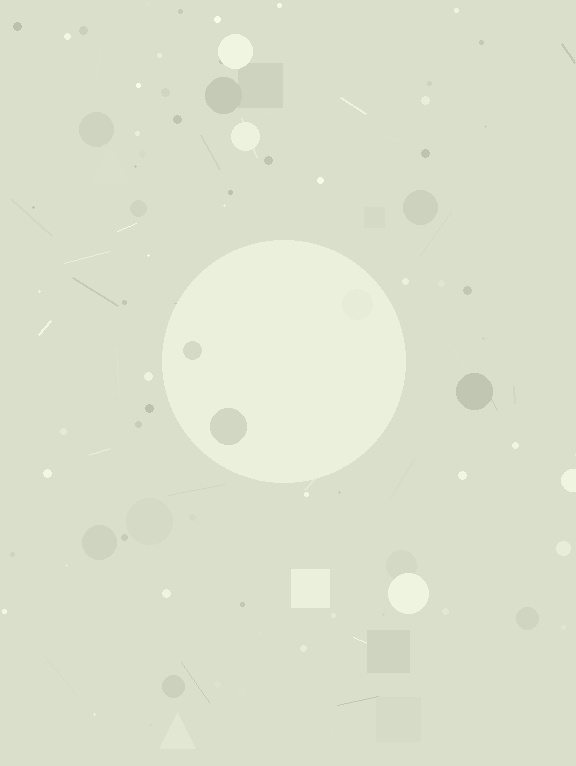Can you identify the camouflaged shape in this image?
The camouflaged shape is a circle.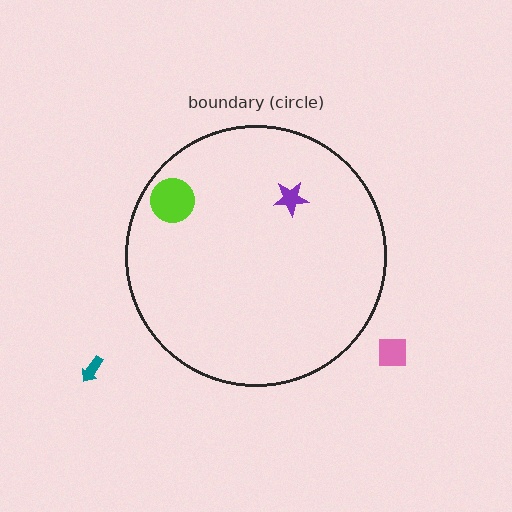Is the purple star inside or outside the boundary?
Inside.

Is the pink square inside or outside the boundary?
Outside.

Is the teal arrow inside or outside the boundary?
Outside.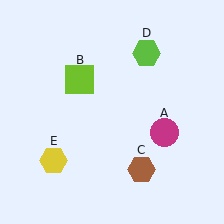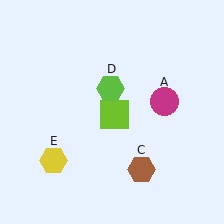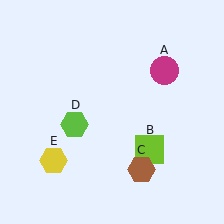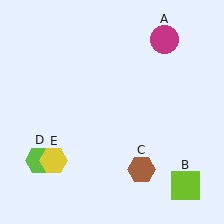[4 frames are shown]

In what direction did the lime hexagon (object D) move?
The lime hexagon (object D) moved down and to the left.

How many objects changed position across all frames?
3 objects changed position: magenta circle (object A), lime square (object B), lime hexagon (object D).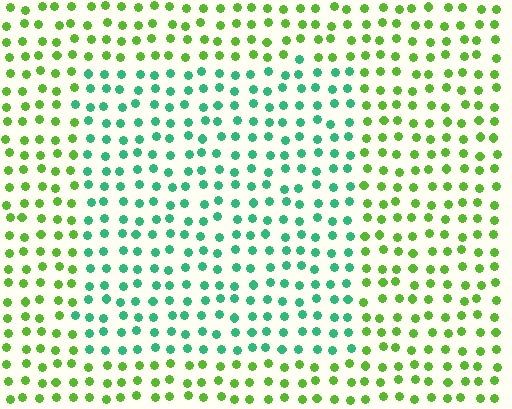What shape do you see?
I see a rectangle.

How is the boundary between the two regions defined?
The boundary is defined purely by a slight shift in hue (about 50 degrees). Spacing, size, and orientation are identical on both sides.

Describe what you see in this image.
The image is filled with small lime elements in a uniform arrangement. A rectangle-shaped region is visible where the elements are tinted to a slightly different hue, forming a subtle color boundary.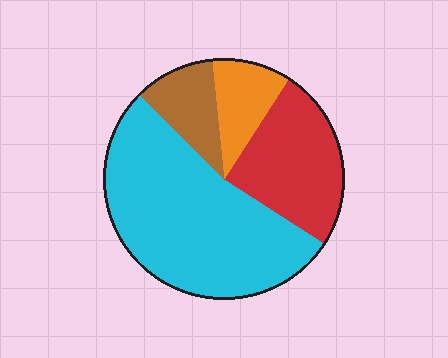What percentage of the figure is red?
Red takes up about one quarter (1/4) of the figure.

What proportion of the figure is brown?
Brown takes up less than a sixth of the figure.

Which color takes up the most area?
Cyan, at roughly 55%.